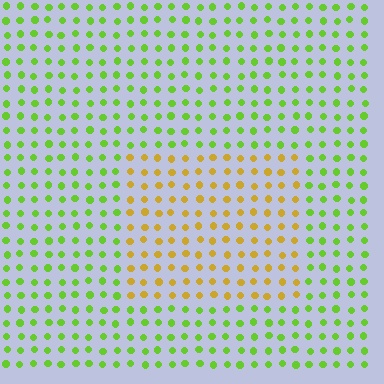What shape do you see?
I see a rectangle.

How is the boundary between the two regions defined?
The boundary is defined purely by a slight shift in hue (about 52 degrees). Spacing, size, and orientation are identical on both sides.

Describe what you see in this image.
The image is filled with small lime elements in a uniform arrangement. A rectangle-shaped region is visible where the elements are tinted to a slightly different hue, forming a subtle color boundary.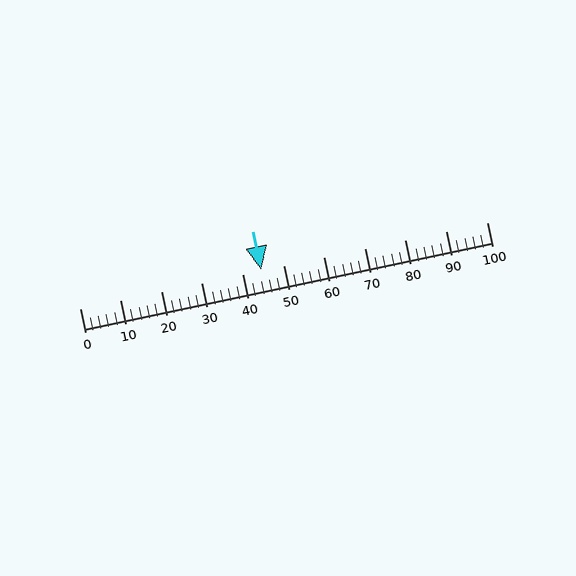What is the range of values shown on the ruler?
The ruler shows values from 0 to 100.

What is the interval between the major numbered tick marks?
The major tick marks are spaced 10 units apart.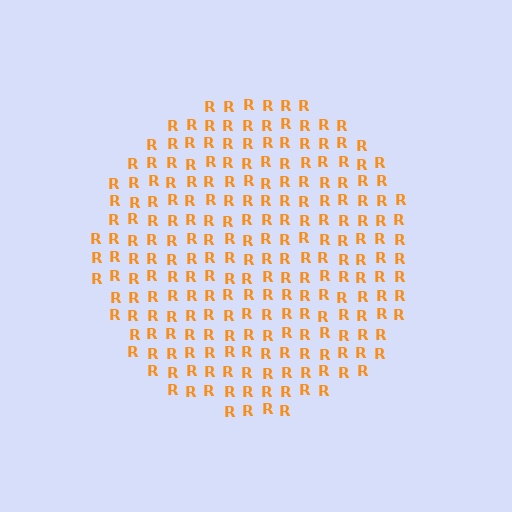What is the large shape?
The large shape is a circle.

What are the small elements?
The small elements are letter R's.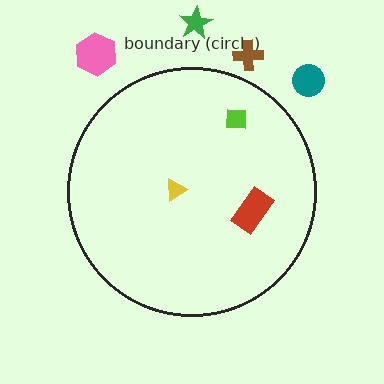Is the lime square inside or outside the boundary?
Inside.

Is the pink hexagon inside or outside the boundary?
Outside.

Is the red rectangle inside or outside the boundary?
Inside.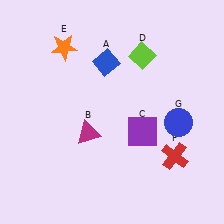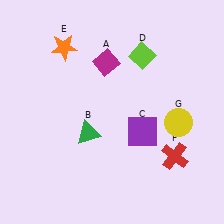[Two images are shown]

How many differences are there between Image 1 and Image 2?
There are 3 differences between the two images.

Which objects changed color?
A changed from blue to magenta. B changed from magenta to green. G changed from blue to yellow.